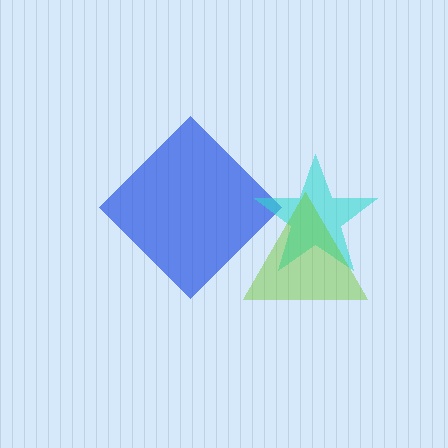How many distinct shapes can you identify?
There are 3 distinct shapes: a blue diamond, a cyan star, a lime triangle.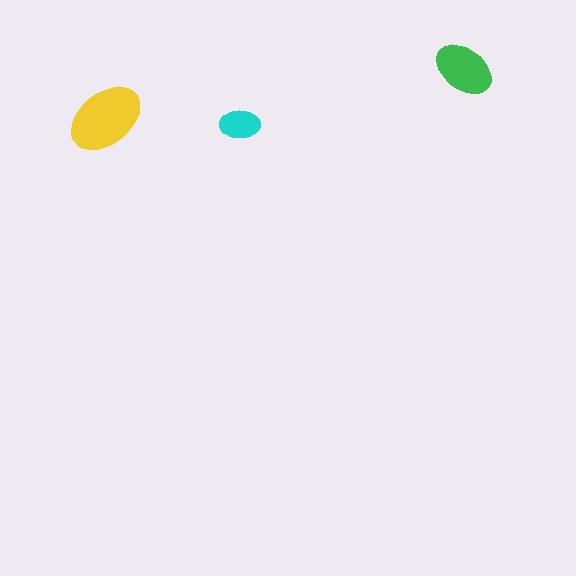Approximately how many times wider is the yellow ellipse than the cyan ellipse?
About 2 times wider.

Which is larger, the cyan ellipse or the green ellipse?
The green one.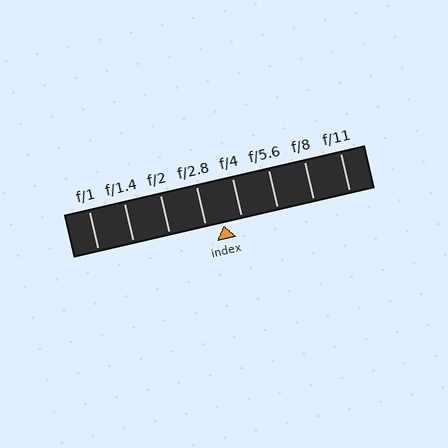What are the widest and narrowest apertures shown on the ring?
The widest aperture shown is f/1 and the narrowest is f/11.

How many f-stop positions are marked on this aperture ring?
There are 8 f-stop positions marked.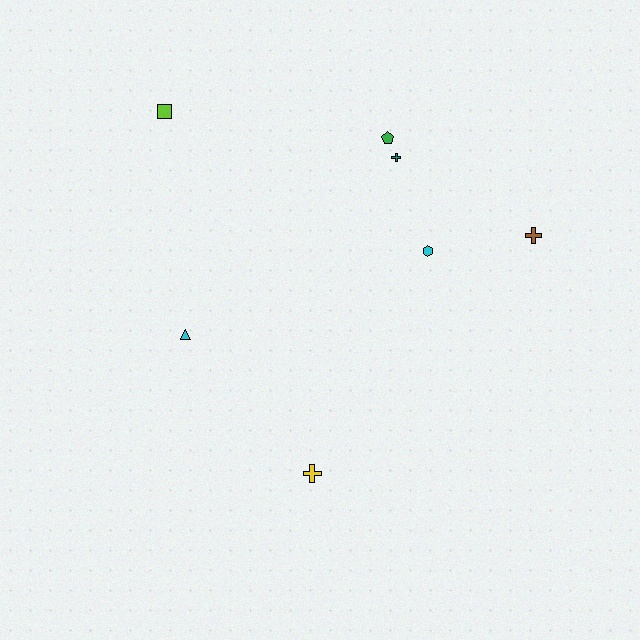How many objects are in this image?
There are 7 objects.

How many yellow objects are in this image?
There is 1 yellow object.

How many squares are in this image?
There is 1 square.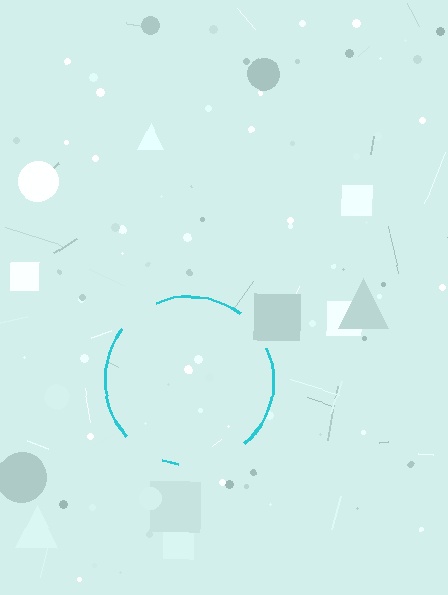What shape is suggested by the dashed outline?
The dashed outline suggests a circle.